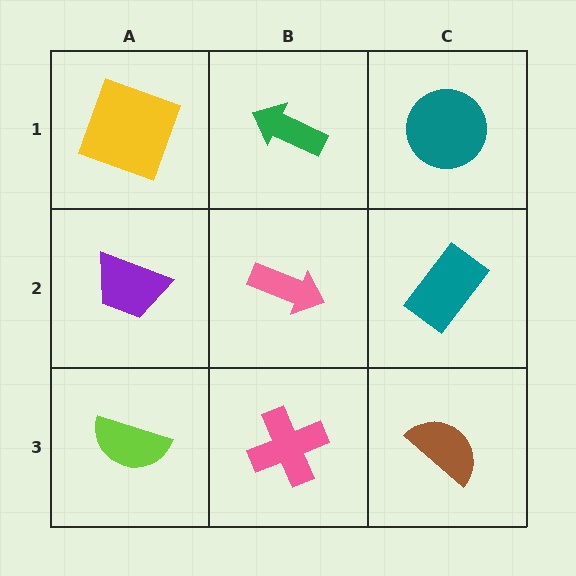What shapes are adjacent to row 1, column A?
A purple trapezoid (row 2, column A), a green arrow (row 1, column B).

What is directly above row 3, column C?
A teal rectangle.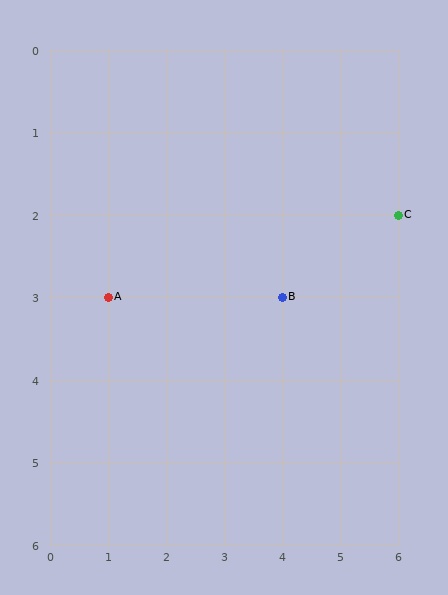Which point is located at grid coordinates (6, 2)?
Point C is at (6, 2).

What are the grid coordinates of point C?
Point C is at grid coordinates (6, 2).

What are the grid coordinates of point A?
Point A is at grid coordinates (1, 3).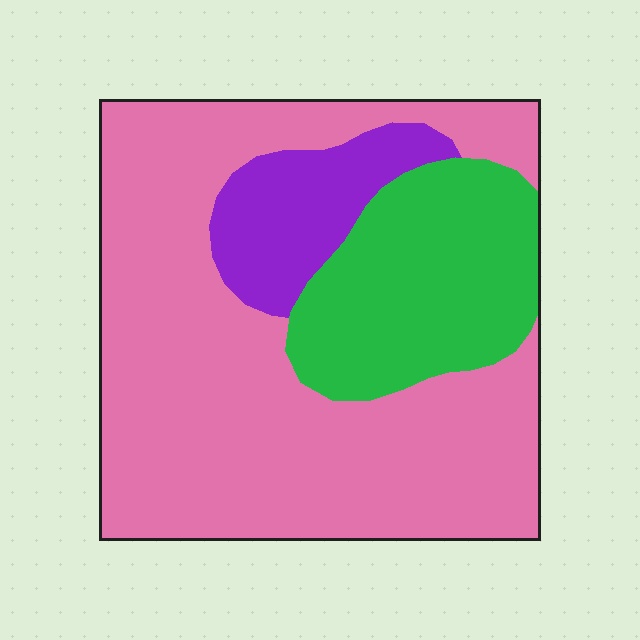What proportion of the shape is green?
Green takes up less than a quarter of the shape.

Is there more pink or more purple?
Pink.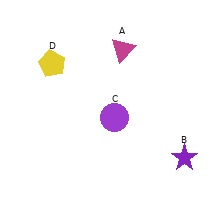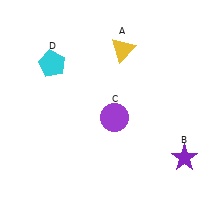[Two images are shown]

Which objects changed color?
A changed from magenta to yellow. D changed from yellow to cyan.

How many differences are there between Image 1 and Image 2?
There are 2 differences between the two images.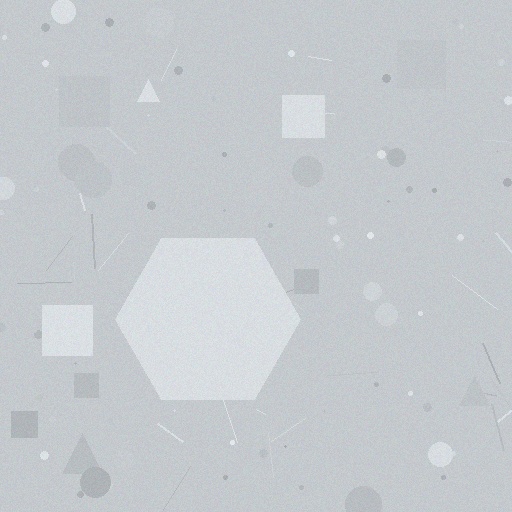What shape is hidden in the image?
A hexagon is hidden in the image.